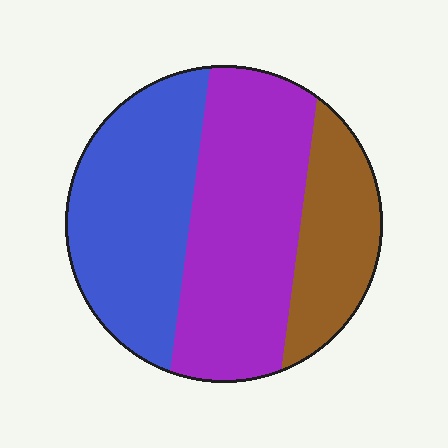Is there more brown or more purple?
Purple.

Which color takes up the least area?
Brown, at roughly 20%.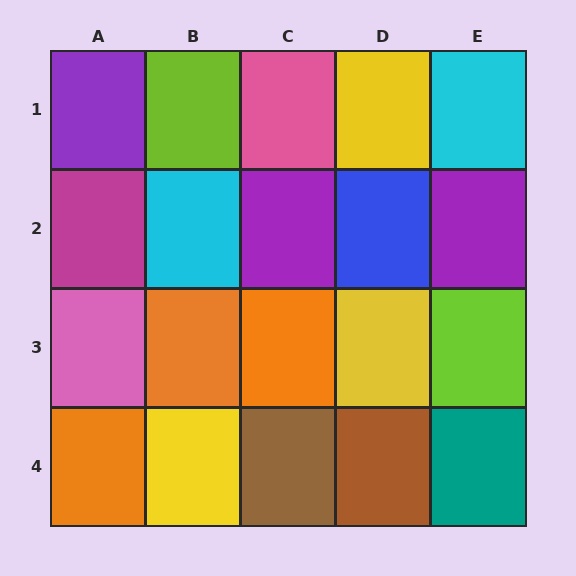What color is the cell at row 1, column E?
Cyan.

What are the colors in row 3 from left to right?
Pink, orange, orange, yellow, lime.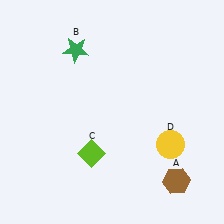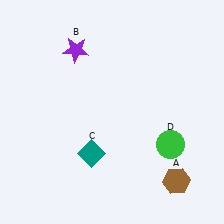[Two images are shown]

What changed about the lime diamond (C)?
In Image 1, C is lime. In Image 2, it changed to teal.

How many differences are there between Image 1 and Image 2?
There are 3 differences between the two images.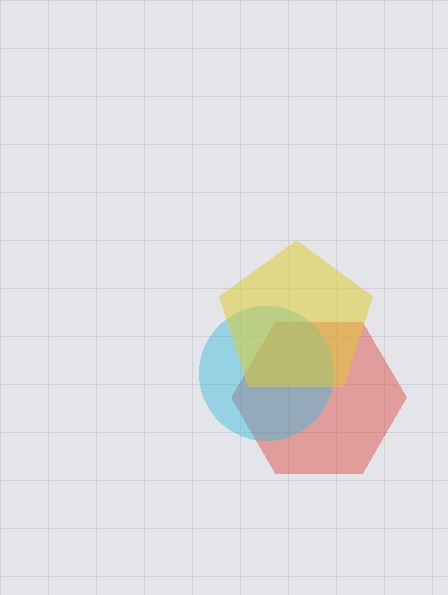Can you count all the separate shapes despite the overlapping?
Yes, there are 3 separate shapes.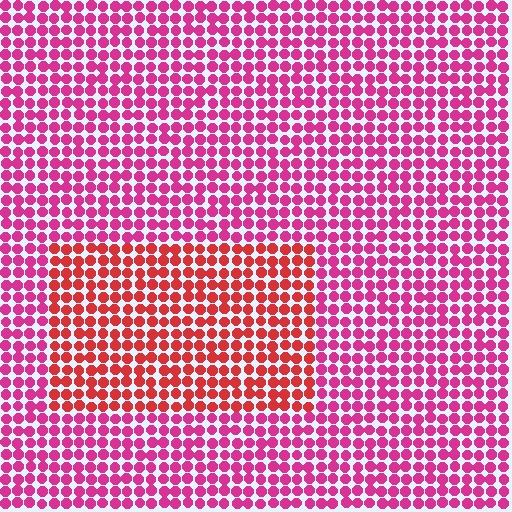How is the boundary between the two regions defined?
The boundary is defined purely by a slight shift in hue (about 34 degrees). Spacing, size, and orientation are identical on both sides.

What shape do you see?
I see a rectangle.